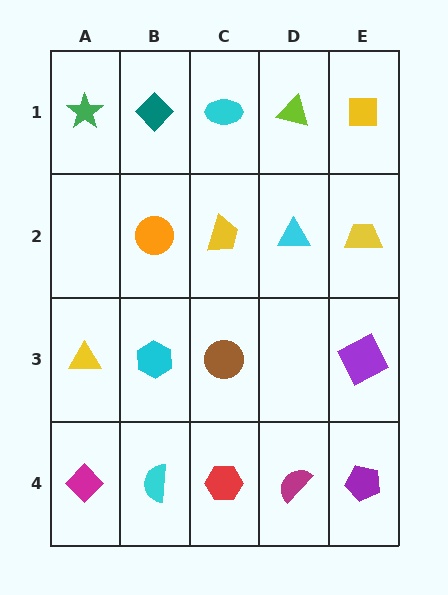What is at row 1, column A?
A green star.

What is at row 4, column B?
A cyan semicircle.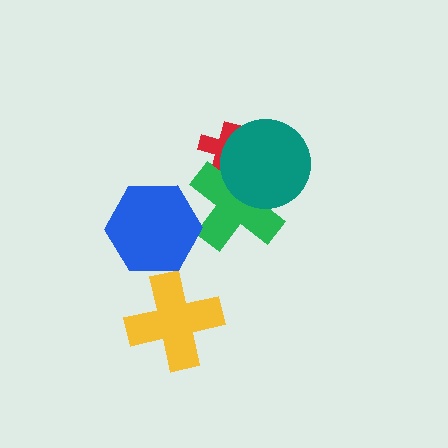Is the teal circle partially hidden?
No, no other shape covers it.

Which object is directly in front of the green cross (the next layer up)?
The teal circle is directly in front of the green cross.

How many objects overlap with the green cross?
3 objects overlap with the green cross.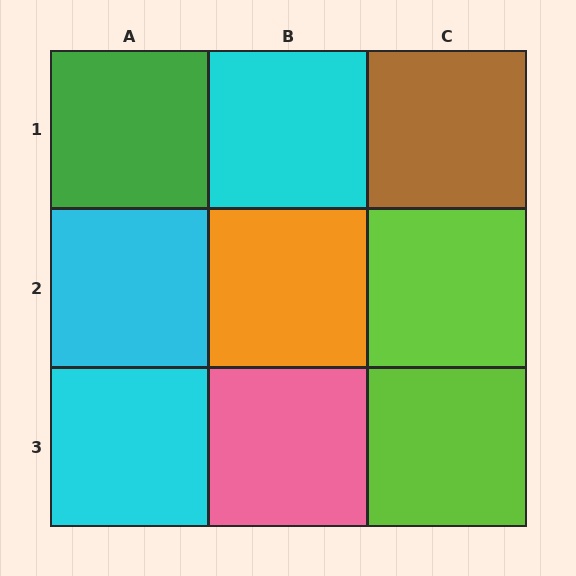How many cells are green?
1 cell is green.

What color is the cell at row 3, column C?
Lime.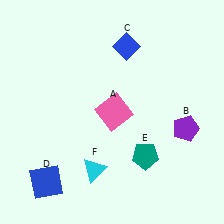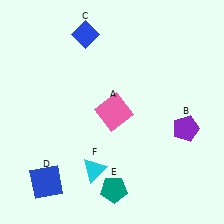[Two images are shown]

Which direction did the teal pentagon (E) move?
The teal pentagon (E) moved down.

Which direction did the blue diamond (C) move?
The blue diamond (C) moved left.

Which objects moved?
The objects that moved are: the blue diamond (C), the teal pentagon (E).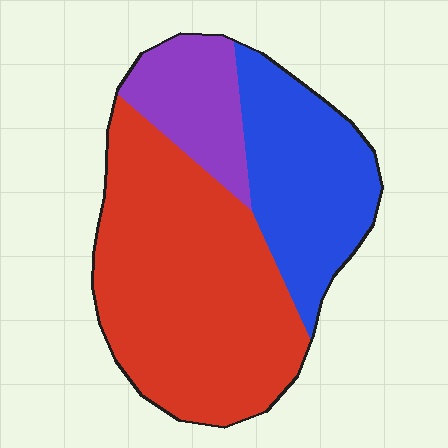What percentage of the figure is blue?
Blue takes up about one quarter (1/4) of the figure.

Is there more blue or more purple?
Blue.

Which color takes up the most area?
Red, at roughly 55%.